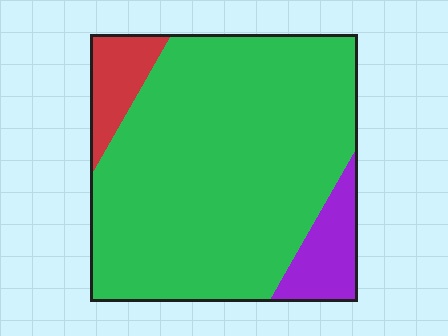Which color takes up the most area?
Green, at roughly 80%.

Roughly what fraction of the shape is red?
Red covers roughly 10% of the shape.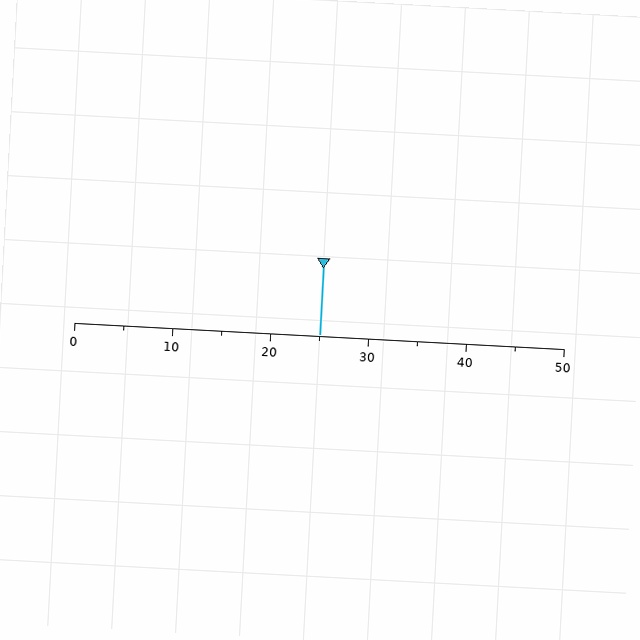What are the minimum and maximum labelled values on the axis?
The axis runs from 0 to 50.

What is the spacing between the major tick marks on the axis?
The major ticks are spaced 10 apart.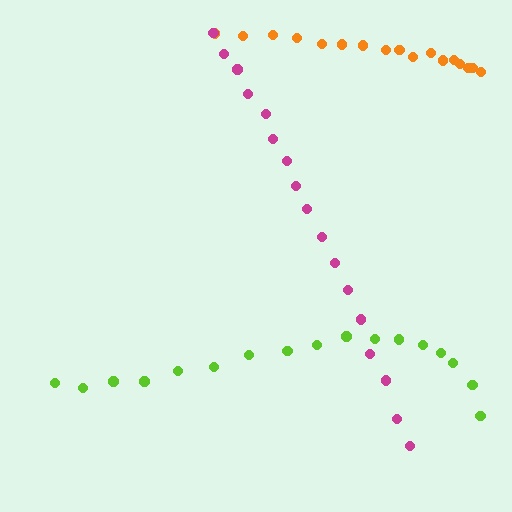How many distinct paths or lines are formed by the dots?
There are 3 distinct paths.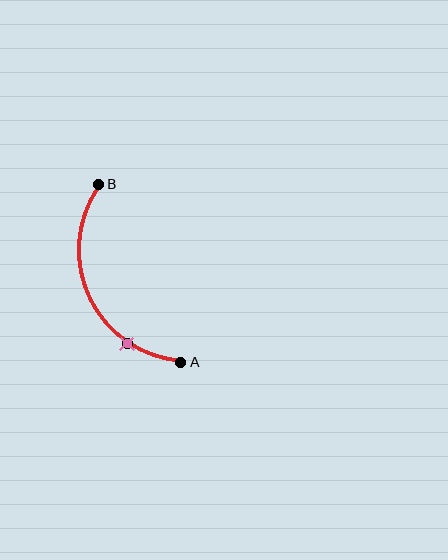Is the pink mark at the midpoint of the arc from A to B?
No. The pink mark lies on the arc but is closer to endpoint A. The arc midpoint would be at the point on the curve equidistant along the arc from both A and B.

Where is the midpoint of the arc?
The arc midpoint is the point on the curve farthest from the straight line joining A and B. It sits to the left of that line.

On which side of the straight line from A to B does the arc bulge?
The arc bulges to the left of the straight line connecting A and B.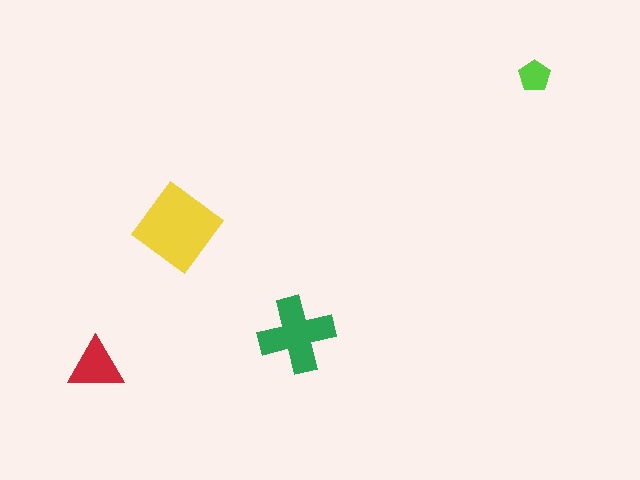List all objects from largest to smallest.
The yellow diamond, the green cross, the red triangle, the lime pentagon.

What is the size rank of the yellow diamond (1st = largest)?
1st.